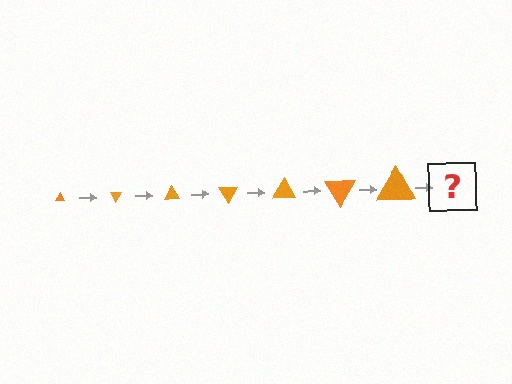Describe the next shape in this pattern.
It should be a triangle, larger than the previous one and rotated 420 degrees from the start.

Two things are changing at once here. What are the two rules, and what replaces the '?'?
The two rules are that the triangle grows larger each step and it rotates 60 degrees each step. The '?' should be a triangle, larger than the previous one and rotated 420 degrees from the start.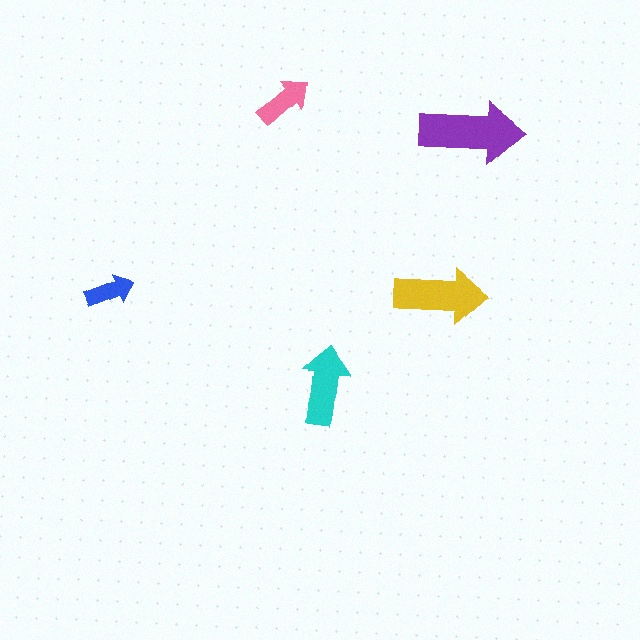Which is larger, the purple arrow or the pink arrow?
The purple one.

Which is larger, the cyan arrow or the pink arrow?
The cyan one.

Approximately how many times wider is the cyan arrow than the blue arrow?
About 1.5 times wider.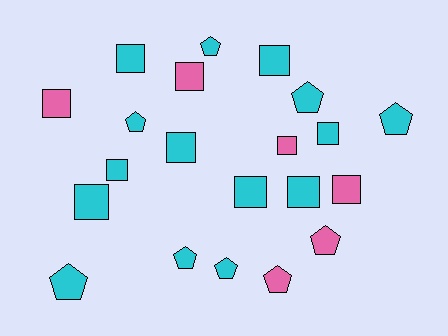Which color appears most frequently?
Cyan, with 15 objects.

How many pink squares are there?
There are 4 pink squares.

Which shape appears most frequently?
Square, with 12 objects.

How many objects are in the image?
There are 21 objects.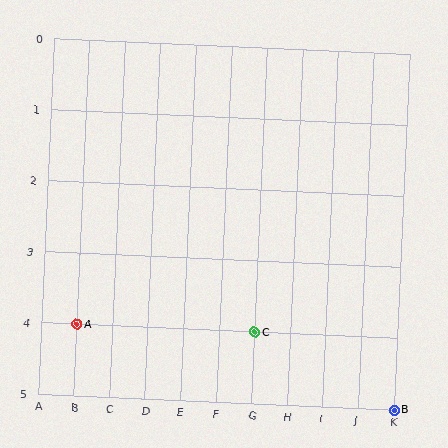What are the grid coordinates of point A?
Point A is at grid coordinates (B, 4).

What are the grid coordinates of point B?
Point B is at grid coordinates (K, 5).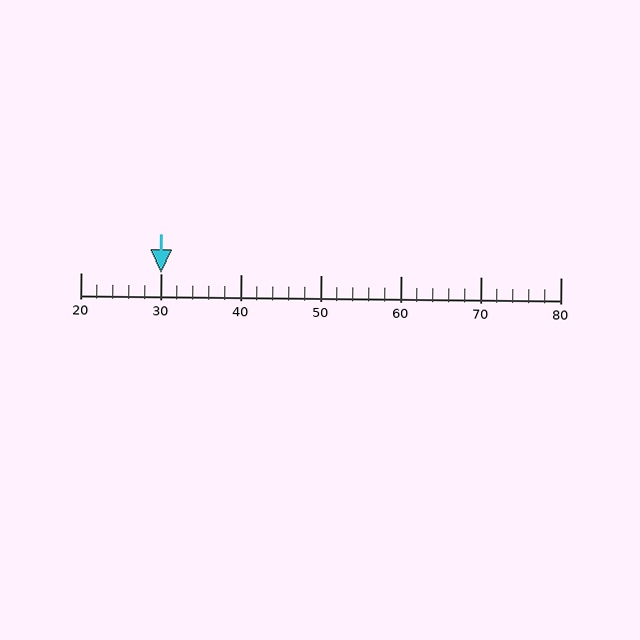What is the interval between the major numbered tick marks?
The major tick marks are spaced 10 units apart.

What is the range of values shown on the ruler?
The ruler shows values from 20 to 80.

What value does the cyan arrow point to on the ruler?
The cyan arrow points to approximately 30.